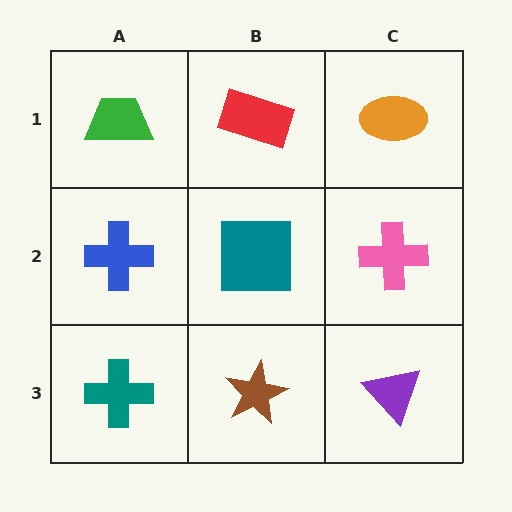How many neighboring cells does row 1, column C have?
2.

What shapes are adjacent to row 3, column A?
A blue cross (row 2, column A), a brown star (row 3, column B).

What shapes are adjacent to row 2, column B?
A red rectangle (row 1, column B), a brown star (row 3, column B), a blue cross (row 2, column A), a pink cross (row 2, column C).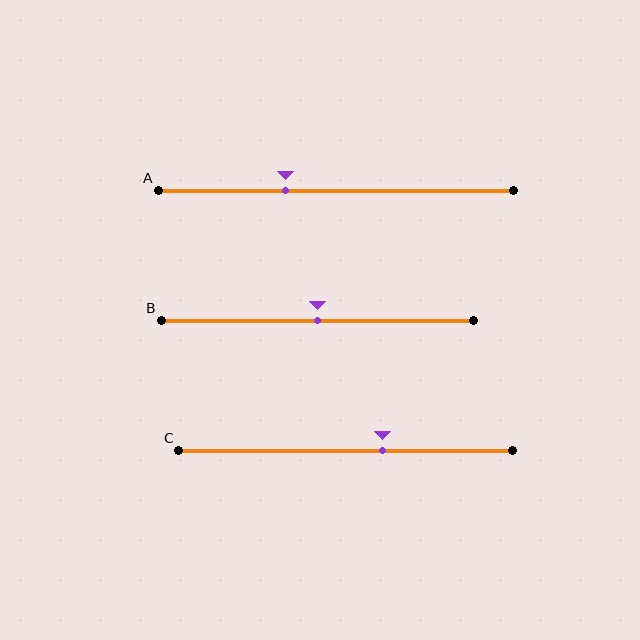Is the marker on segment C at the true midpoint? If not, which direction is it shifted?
No, the marker on segment C is shifted to the right by about 11% of the segment length.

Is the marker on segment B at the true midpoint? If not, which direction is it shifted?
Yes, the marker on segment B is at the true midpoint.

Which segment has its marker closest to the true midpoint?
Segment B has its marker closest to the true midpoint.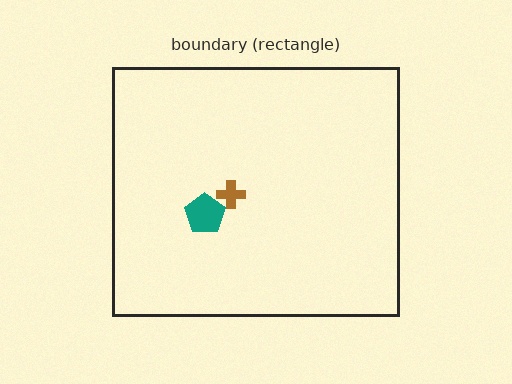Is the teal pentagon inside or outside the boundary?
Inside.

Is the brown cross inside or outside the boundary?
Inside.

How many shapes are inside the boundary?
2 inside, 0 outside.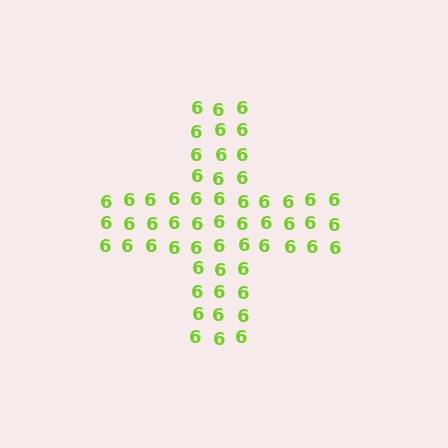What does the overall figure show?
The overall figure shows a cross.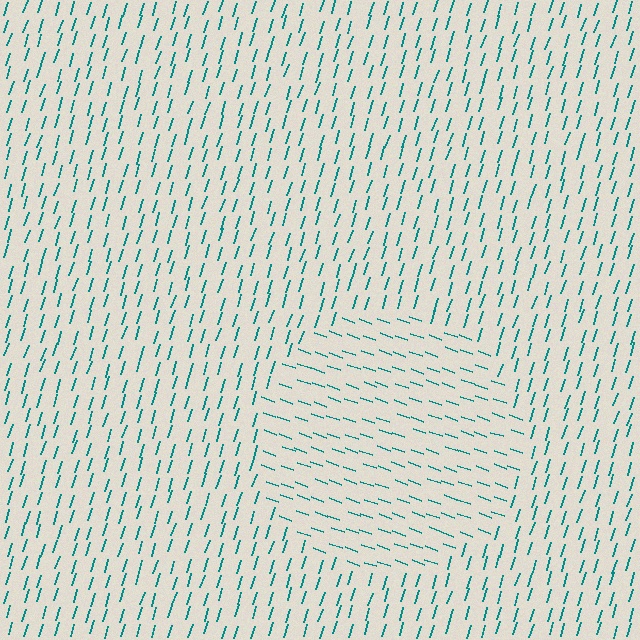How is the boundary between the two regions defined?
The boundary is defined purely by a change in line orientation (approximately 87 degrees difference). All lines are the same color and thickness.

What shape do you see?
I see a circle.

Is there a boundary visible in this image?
Yes, there is a texture boundary formed by a change in line orientation.